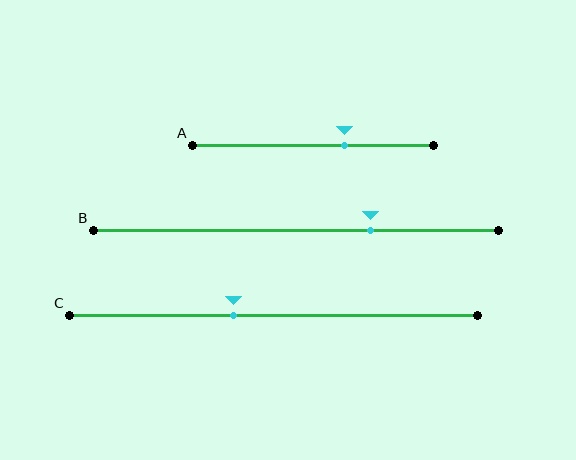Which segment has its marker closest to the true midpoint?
Segment C has its marker closest to the true midpoint.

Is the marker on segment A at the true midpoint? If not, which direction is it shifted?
No, the marker on segment A is shifted to the right by about 13% of the segment length.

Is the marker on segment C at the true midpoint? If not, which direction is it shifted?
No, the marker on segment C is shifted to the left by about 10% of the segment length.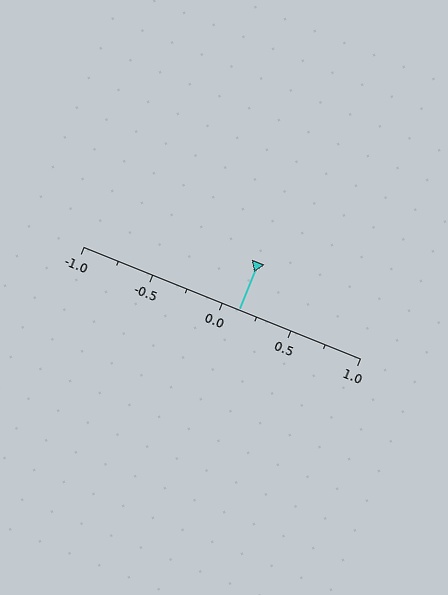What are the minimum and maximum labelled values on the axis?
The axis runs from -1.0 to 1.0.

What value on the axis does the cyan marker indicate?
The marker indicates approximately 0.12.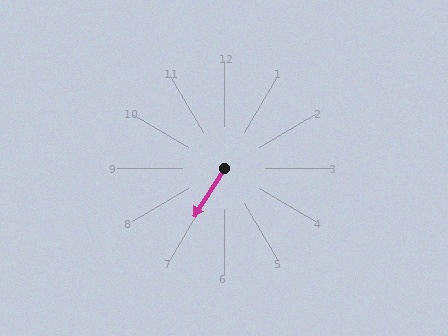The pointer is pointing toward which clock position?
Roughly 7 o'clock.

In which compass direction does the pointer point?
Southwest.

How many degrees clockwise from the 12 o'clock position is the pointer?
Approximately 212 degrees.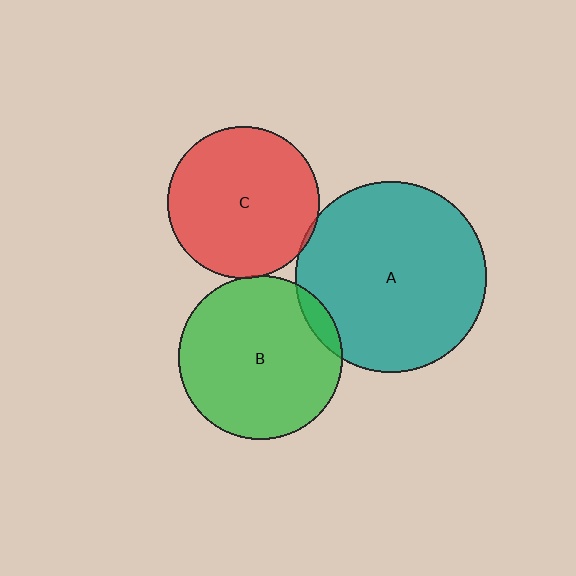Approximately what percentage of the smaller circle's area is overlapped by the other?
Approximately 5%.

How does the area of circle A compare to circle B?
Approximately 1.4 times.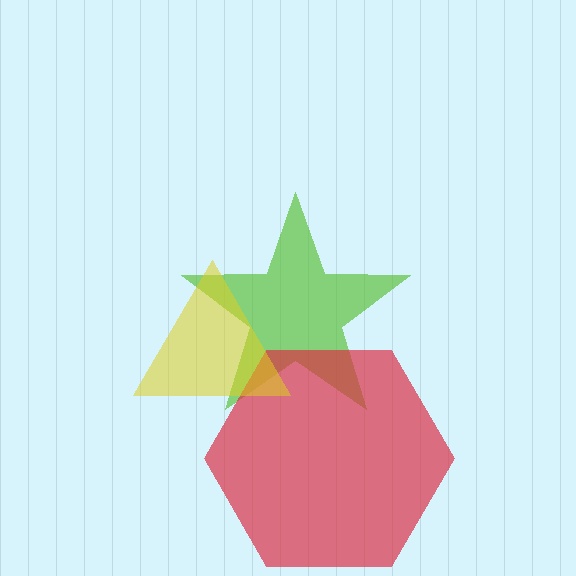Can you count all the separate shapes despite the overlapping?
Yes, there are 3 separate shapes.